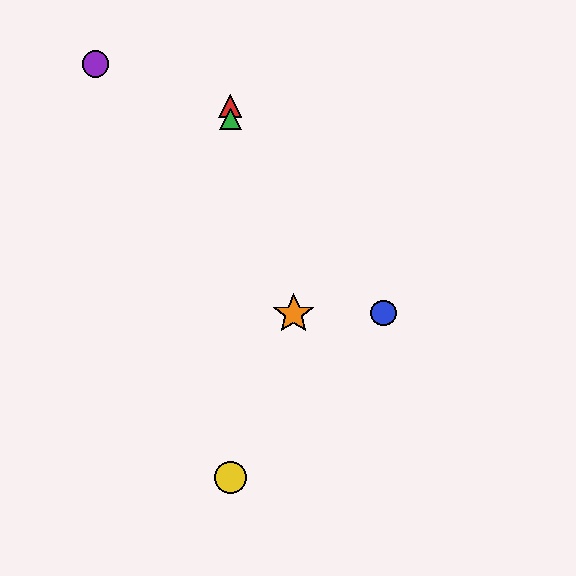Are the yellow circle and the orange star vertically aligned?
No, the yellow circle is at x≈230 and the orange star is at x≈294.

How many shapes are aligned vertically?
3 shapes (the red triangle, the green triangle, the yellow circle) are aligned vertically.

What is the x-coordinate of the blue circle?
The blue circle is at x≈384.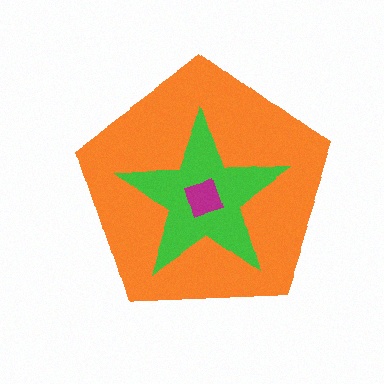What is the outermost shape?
The orange pentagon.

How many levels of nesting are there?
3.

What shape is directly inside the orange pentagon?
The green star.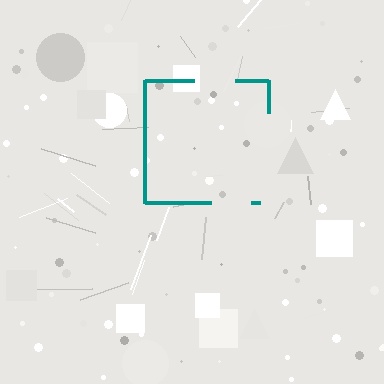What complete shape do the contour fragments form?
The contour fragments form a square.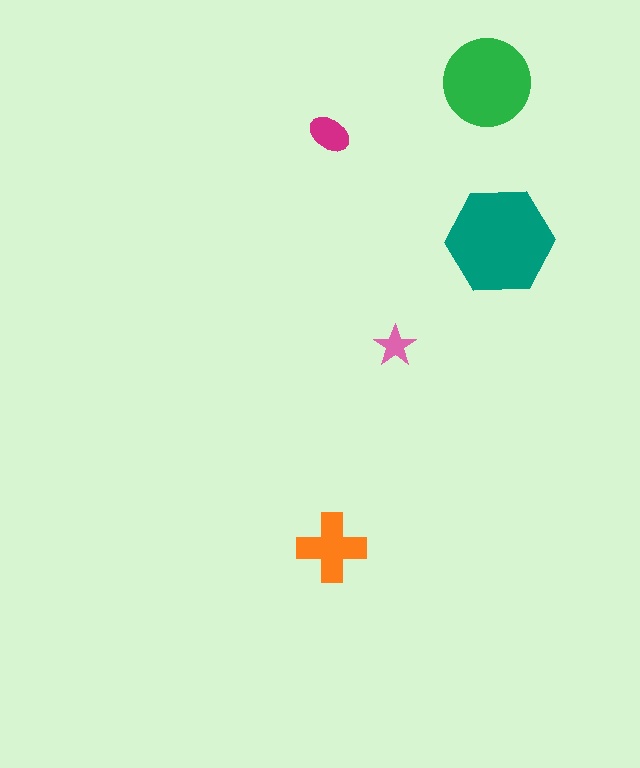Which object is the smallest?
The pink star.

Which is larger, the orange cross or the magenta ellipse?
The orange cross.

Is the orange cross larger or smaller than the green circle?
Smaller.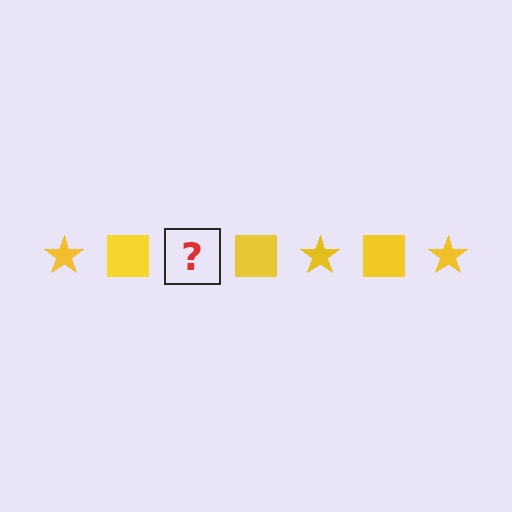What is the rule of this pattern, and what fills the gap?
The rule is that the pattern cycles through star, square shapes in yellow. The gap should be filled with a yellow star.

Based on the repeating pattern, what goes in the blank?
The blank should be a yellow star.